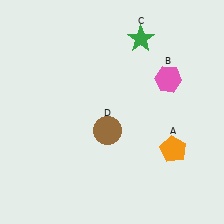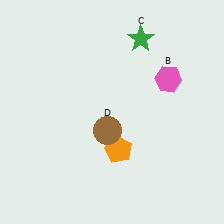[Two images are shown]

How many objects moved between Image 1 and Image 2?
1 object moved between the two images.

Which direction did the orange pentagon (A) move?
The orange pentagon (A) moved left.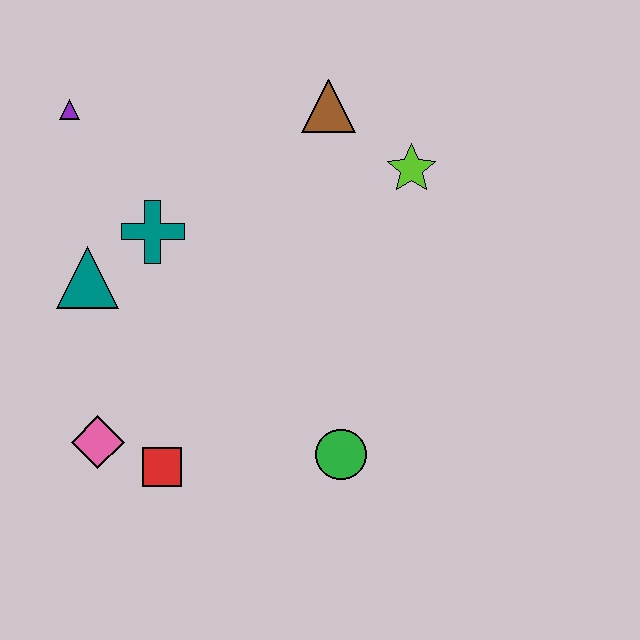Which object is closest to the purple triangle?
The teal cross is closest to the purple triangle.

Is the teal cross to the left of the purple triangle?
No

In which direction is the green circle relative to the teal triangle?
The green circle is to the right of the teal triangle.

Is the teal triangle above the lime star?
No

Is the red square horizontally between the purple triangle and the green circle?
Yes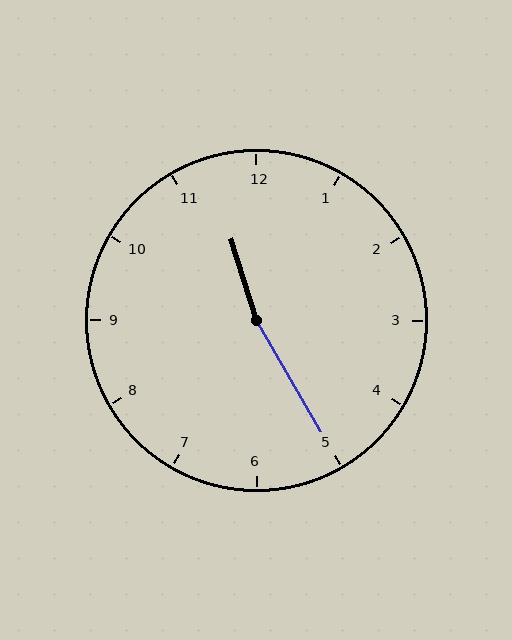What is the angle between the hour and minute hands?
Approximately 168 degrees.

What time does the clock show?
11:25.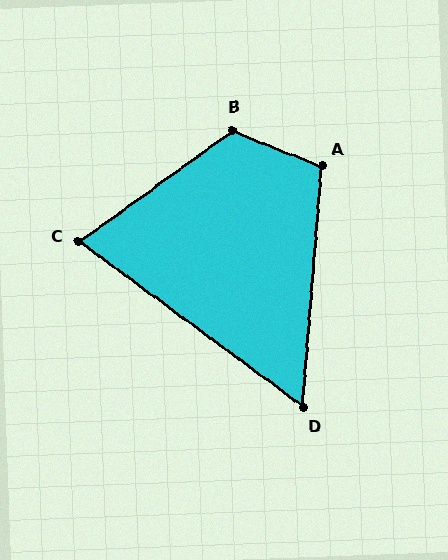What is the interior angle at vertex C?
Approximately 73 degrees (acute).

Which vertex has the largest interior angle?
B, at approximately 122 degrees.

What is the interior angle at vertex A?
Approximately 107 degrees (obtuse).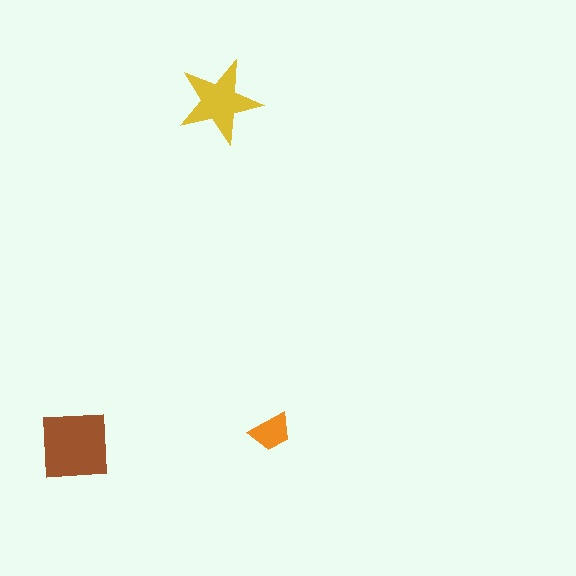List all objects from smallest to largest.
The orange trapezoid, the yellow star, the brown square.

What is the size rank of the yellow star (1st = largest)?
2nd.